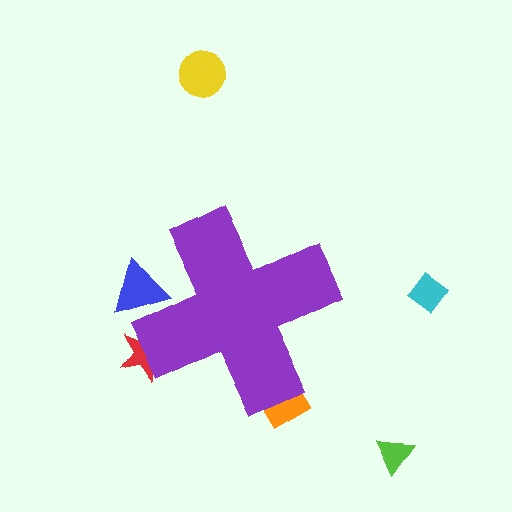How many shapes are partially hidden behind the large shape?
3 shapes are partially hidden.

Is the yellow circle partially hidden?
No, the yellow circle is fully visible.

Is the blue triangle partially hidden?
Yes, the blue triangle is partially hidden behind the purple cross.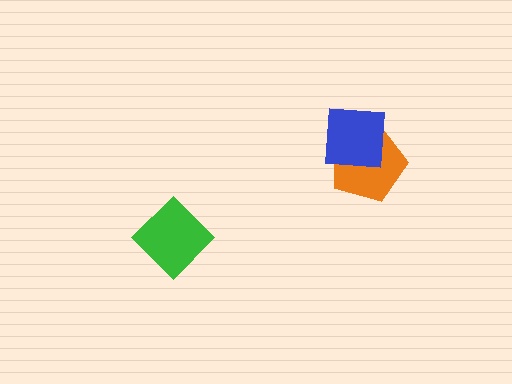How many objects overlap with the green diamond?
0 objects overlap with the green diamond.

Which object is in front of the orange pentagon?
The blue square is in front of the orange pentagon.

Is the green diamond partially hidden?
No, no other shape covers it.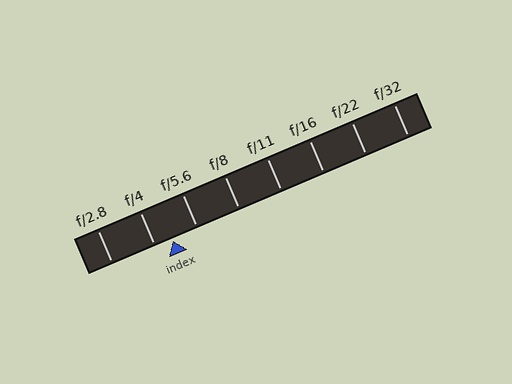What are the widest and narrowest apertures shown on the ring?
The widest aperture shown is f/2.8 and the narrowest is f/32.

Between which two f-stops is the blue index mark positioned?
The index mark is between f/4 and f/5.6.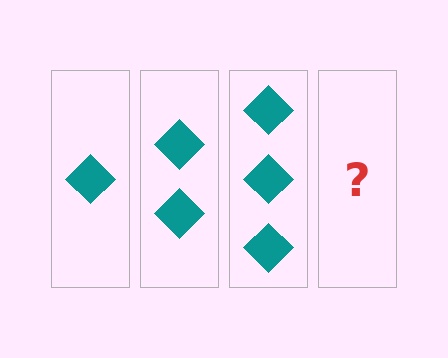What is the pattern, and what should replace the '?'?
The pattern is that each step adds one more diamond. The '?' should be 4 diamonds.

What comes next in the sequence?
The next element should be 4 diamonds.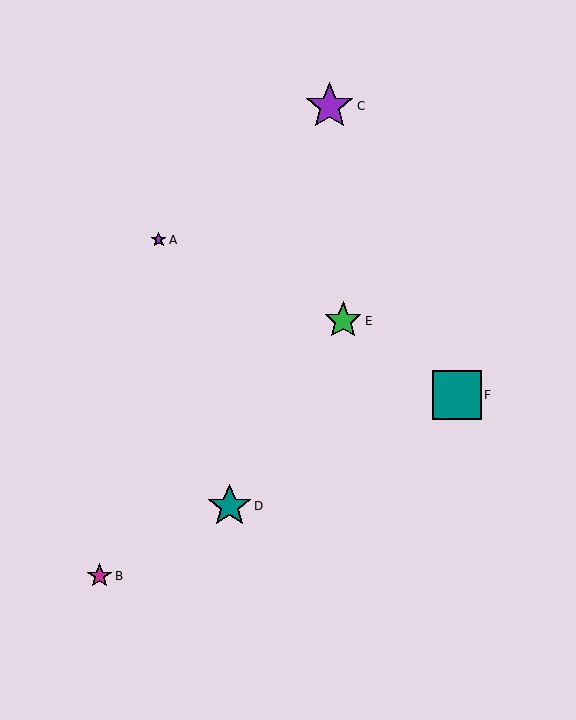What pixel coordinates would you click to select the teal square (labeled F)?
Click at (457, 395) to select the teal square F.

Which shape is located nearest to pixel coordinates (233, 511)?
The teal star (labeled D) at (229, 506) is nearest to that location.